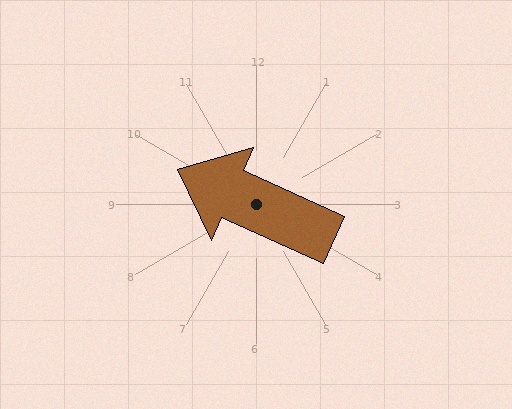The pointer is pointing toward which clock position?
Roughly 10 o'clock.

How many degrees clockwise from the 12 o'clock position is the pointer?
Approximately 294 degrees.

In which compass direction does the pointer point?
Northwest.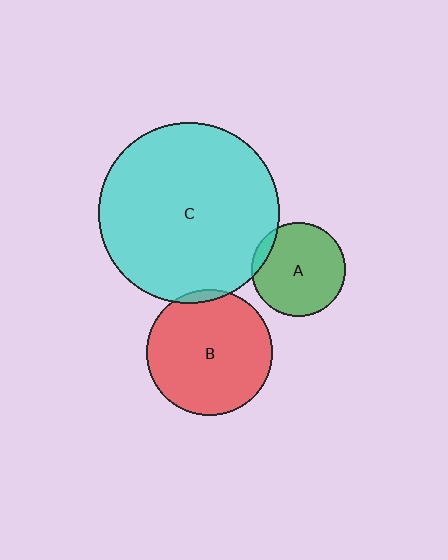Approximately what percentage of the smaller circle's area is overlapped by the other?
Approximately 5%.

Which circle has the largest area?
Circle C (cyan).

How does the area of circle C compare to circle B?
Approximately 2.1 times.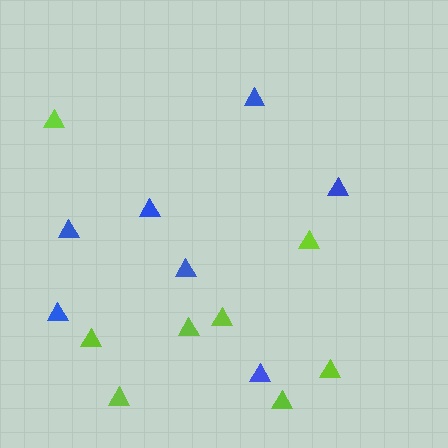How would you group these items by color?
There are 2 groups: one group of lime triangles (8) and one group of blue triangles (7).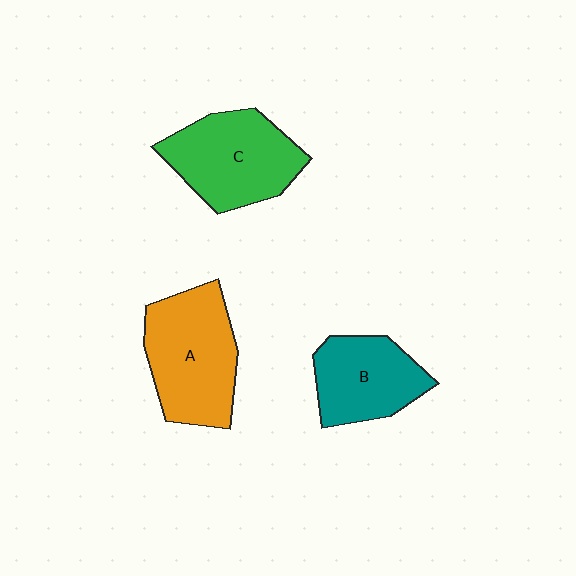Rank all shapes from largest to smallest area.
From largest to smallest: A (orange), C (green), B (teal).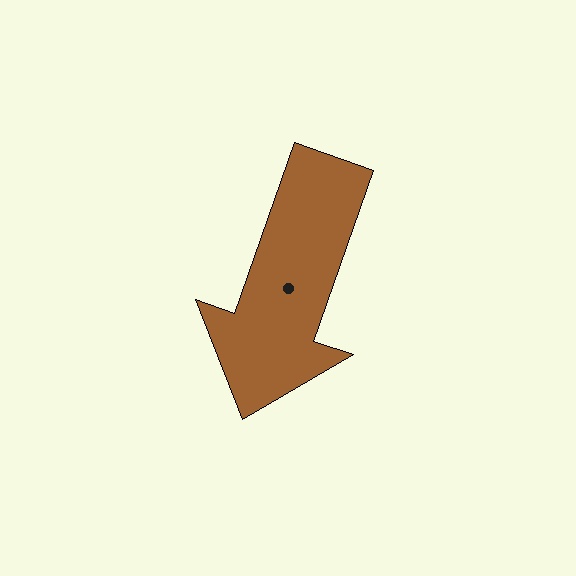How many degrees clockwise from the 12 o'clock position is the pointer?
Approximately 199 degrees.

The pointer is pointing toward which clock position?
Roughly 7 o'clock.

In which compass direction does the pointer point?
South.